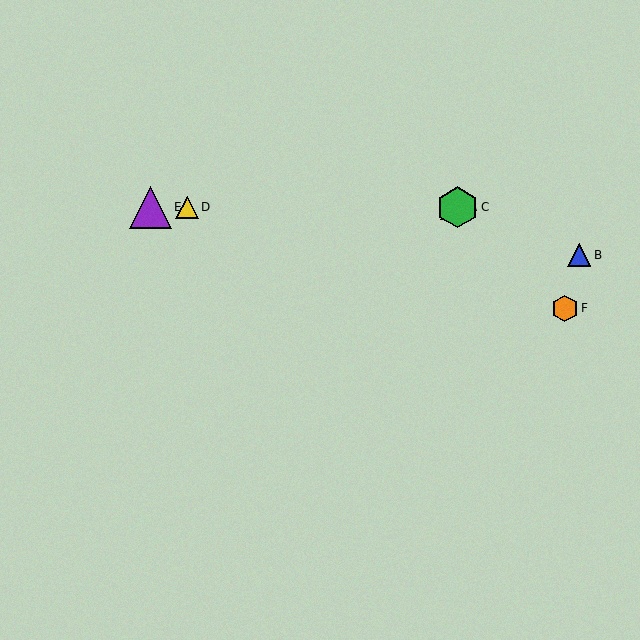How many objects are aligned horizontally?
4 objects (A, C, D, E) are aligned horizontally.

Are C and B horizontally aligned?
No, C is at y≈207 and B is at y≈255.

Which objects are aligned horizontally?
Objects A, C, D, E are aligned horizontally.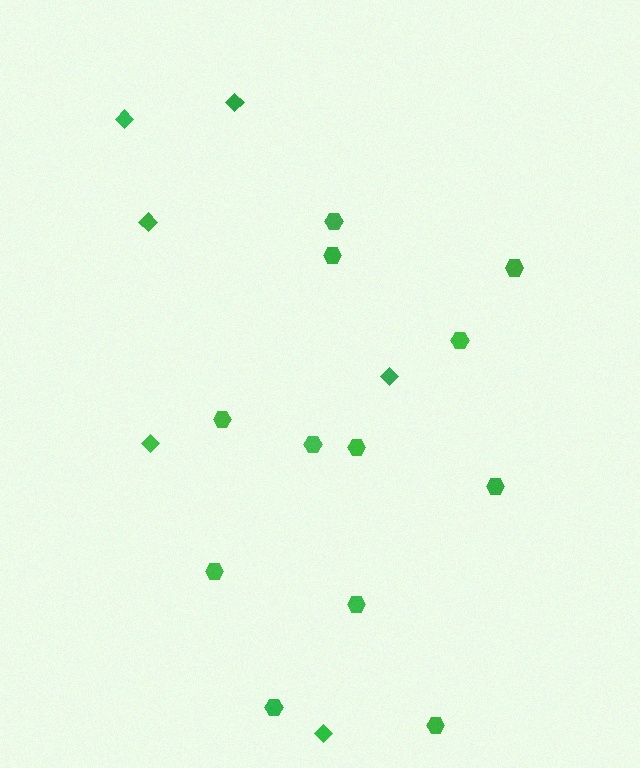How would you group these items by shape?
There are 2 groups: one group of diamonds (6) and one group of hexagons (12).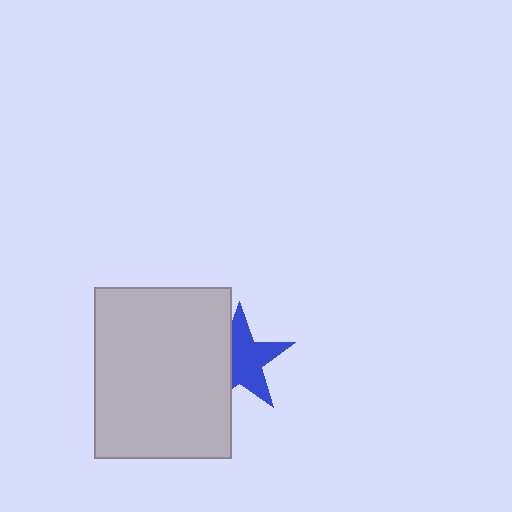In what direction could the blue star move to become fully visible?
The blue star could move right. That would shift it out from behind the light gray rectangle entirely.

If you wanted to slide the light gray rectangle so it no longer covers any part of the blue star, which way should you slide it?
Slide it left — that is the most direct way to separate the two shapes.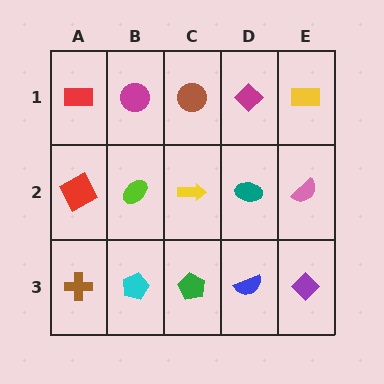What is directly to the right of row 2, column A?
A lime ellipse.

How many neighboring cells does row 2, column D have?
4.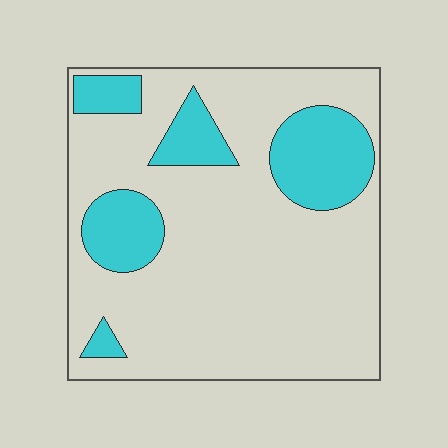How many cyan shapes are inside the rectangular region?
5.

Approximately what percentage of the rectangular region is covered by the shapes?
Approximately 20%.